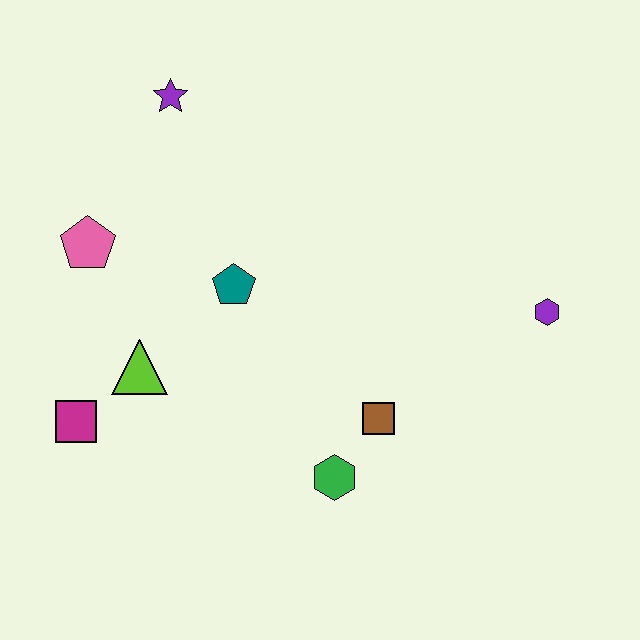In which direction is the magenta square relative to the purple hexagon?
The magenta square is to the left of the purple hexagon.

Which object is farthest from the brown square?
The purple star is farthest from the brown square.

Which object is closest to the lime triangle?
The magenta square is closest to the lime triangle.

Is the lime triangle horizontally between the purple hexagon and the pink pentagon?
Yes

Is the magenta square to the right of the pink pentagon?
No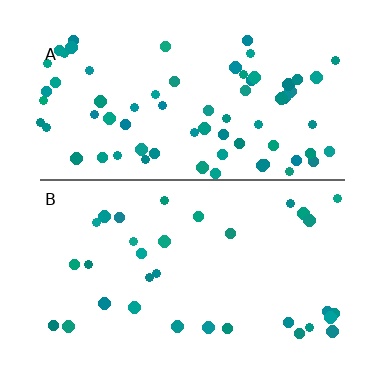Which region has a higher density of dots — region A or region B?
A (the top).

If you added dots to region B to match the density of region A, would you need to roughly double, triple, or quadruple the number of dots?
Approximately double.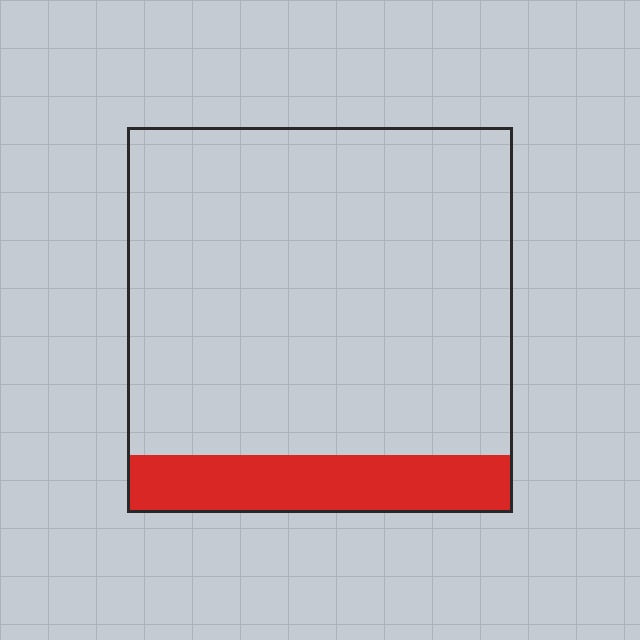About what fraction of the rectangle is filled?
About one sixth (1/6).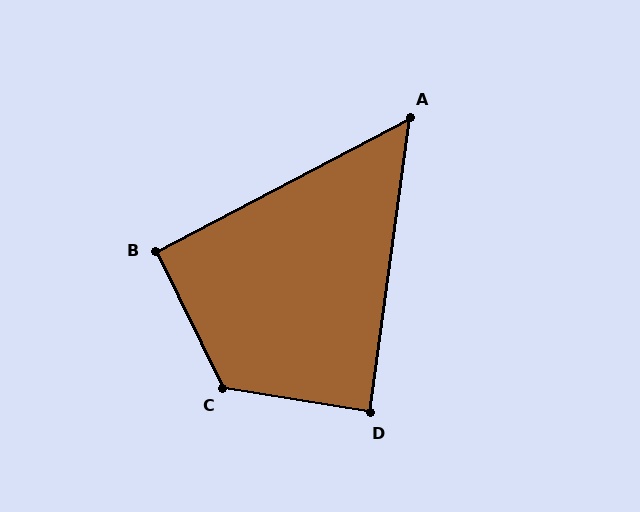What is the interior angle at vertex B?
Approximately 92 degrees (approximately right).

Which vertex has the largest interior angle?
C, at approximately 125 degrees.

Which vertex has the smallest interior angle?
A, at approximately 55 degrees.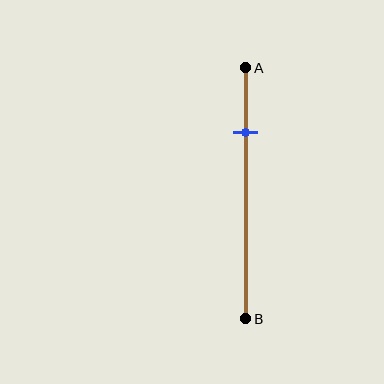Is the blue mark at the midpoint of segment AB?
No, the mark is at about 25% from A, not at the 50% midpoint.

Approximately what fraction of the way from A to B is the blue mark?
The blue mark is approximately 25% of the way from A to B.